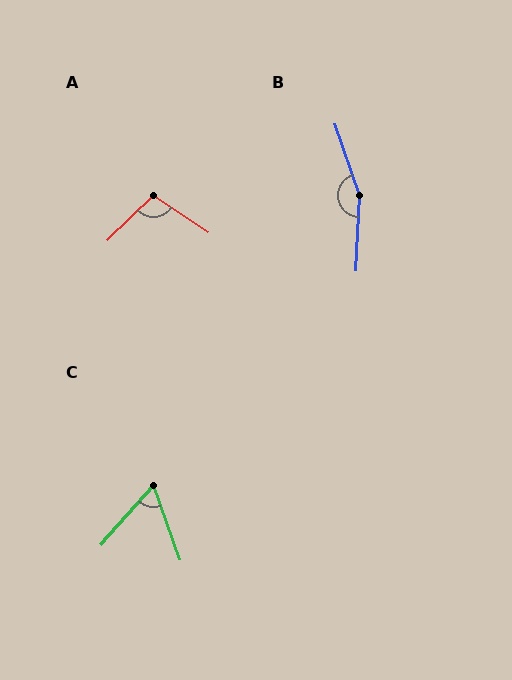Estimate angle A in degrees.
Approximately 102 degrees.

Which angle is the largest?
B, at approximately 158 degrees.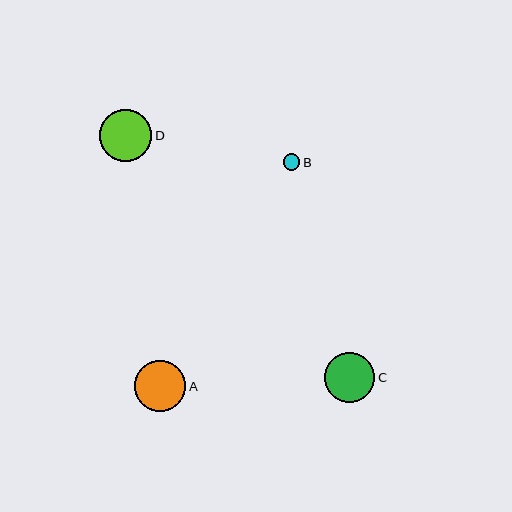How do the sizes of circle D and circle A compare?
Circle D and circle A are approximately the same size.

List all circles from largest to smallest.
From largest to smallest: D, A, C, B.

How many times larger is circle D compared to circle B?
Circle D is approximately 3.1 times the size of circle B.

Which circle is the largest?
Circle D is the largest with a size of approximately 53 pixels.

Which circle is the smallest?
Circle B is the smallest with a size of approximately 17 pixels.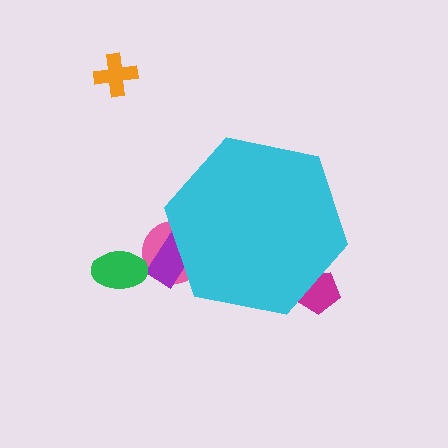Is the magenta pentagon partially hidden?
Yes, the magenta pentagon is partially hidden behind the cyan hexagon.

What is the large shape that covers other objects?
A cyan hexagon.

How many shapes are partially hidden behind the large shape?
3 shapes are partially hidden.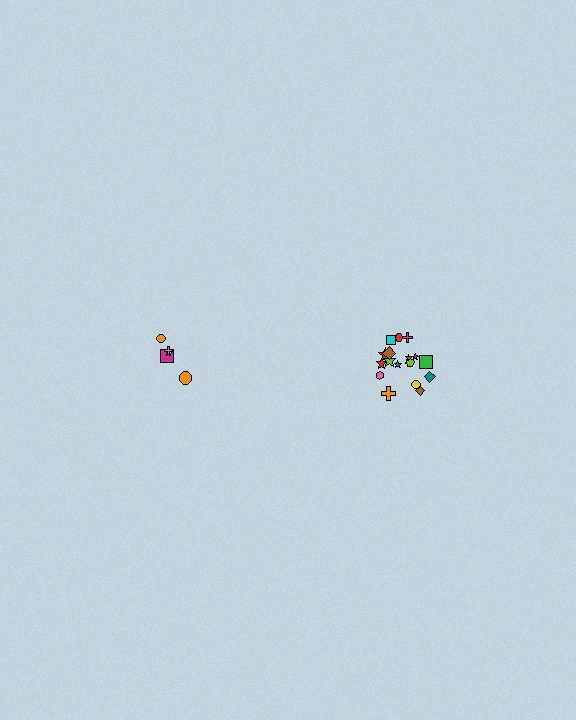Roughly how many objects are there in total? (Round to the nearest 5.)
Roughly 25 objects in total.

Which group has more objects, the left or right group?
The right group.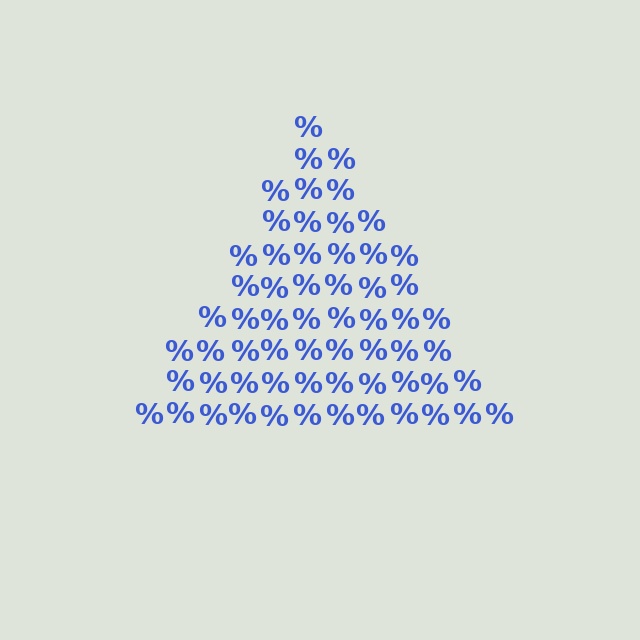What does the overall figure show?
The overall figure shows a triangle.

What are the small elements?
The small elements are percent signs.